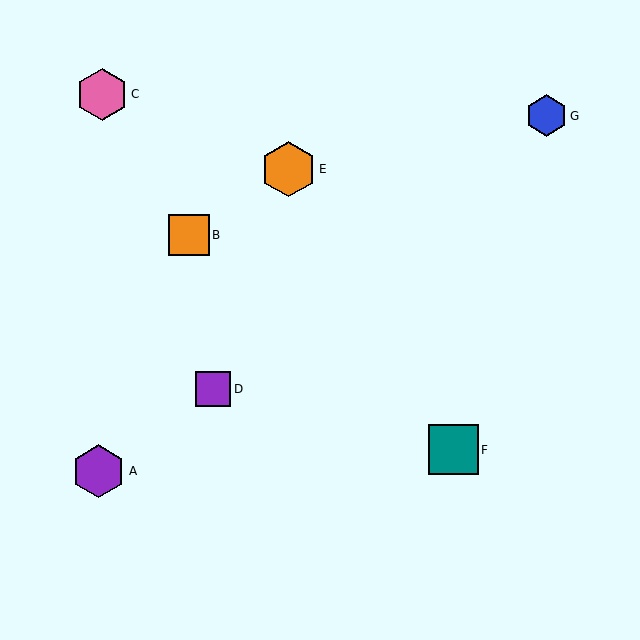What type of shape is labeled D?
Shape D is a purple square.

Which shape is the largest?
The orange hexagon (labeled E) is the largest.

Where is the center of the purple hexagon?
The center of the purple hexagon is at (99, 471).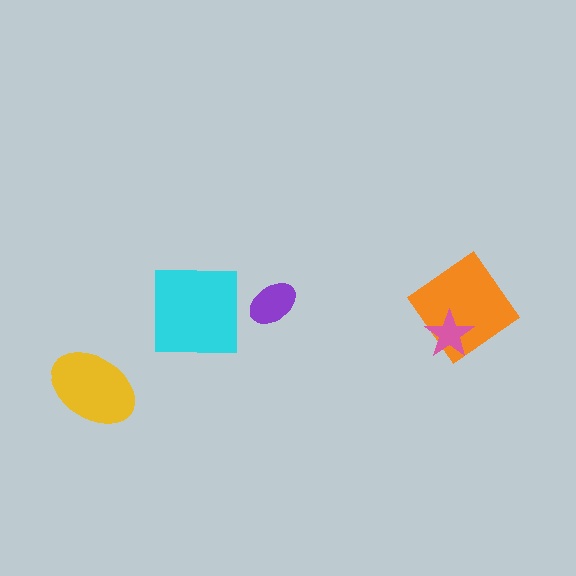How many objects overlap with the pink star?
1 object overlaps with the pink star.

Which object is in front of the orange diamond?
The pink star is in front of the orange diamond.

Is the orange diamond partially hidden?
Yes, it is partially covered by another shape.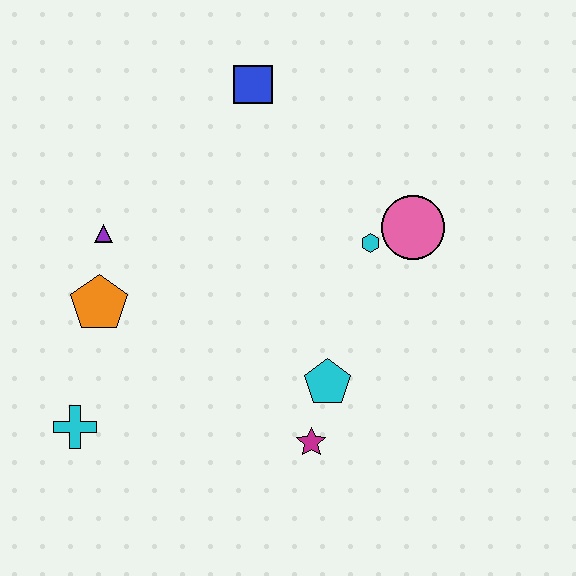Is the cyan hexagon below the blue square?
Yes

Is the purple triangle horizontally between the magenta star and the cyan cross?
Yes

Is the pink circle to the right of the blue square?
Yes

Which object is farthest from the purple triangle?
The pink circle is farthest from the purple triangle.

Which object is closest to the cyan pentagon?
The magenta star is closest to the cyan pentagon.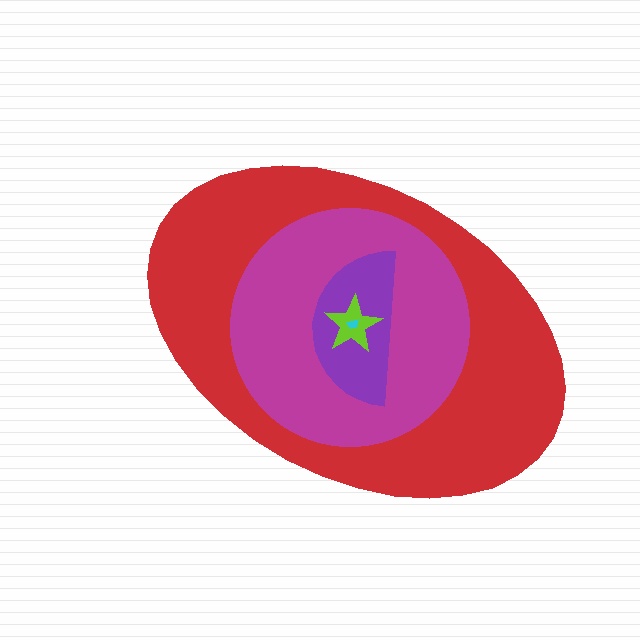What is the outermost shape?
The red ellipse.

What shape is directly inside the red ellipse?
The magenta circle.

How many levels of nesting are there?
5.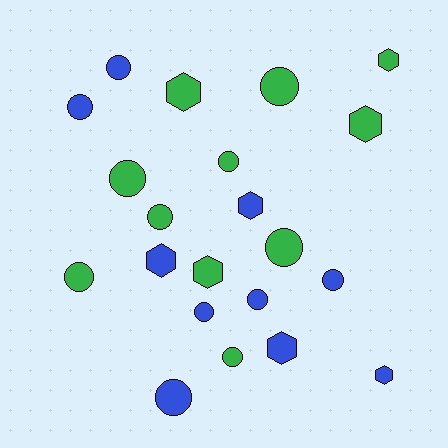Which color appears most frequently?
Green, with 11 objects.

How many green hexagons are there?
There are 4 green hexagons.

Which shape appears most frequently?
Circle, with 13 objects.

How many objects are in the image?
There are 21 objects.